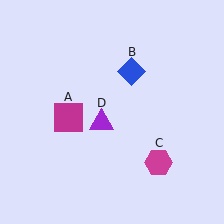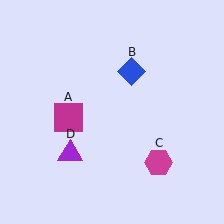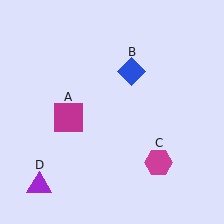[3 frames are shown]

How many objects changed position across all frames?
1 object changed position: purple triangle (object D).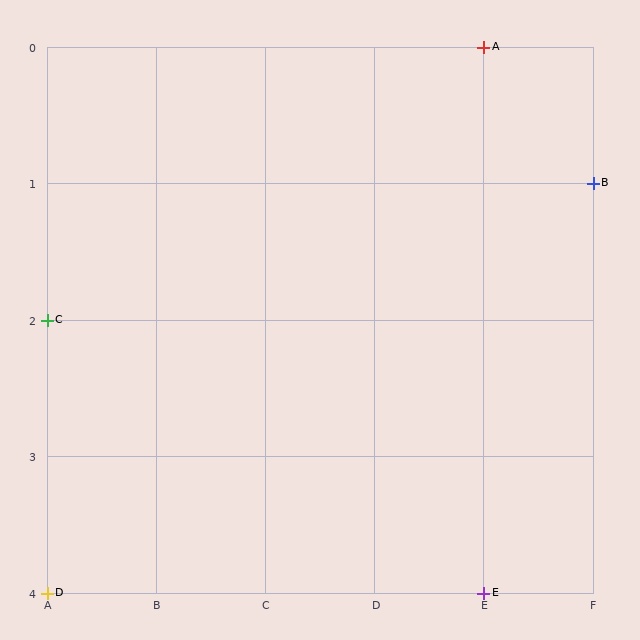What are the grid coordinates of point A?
Point A is at grid coordinates (E, 0).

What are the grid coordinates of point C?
Point C is at grid coordinates (A, 2).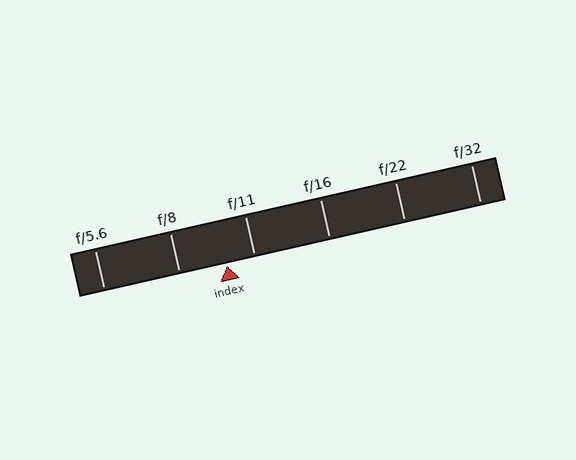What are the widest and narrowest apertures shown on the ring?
The widest aperture shown is f/5.6 and the narrowest is f/32.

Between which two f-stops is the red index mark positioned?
The index mark is between f/8 and f/11.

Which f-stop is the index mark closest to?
The index mark is closest to f/11.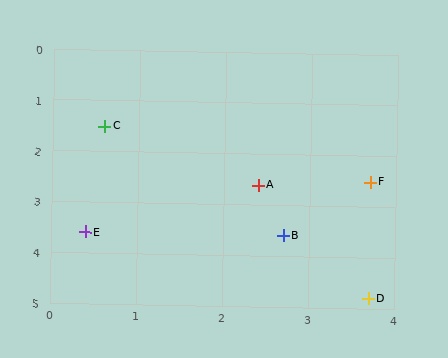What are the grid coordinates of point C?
Point C is at approximately (0.6, 1.5).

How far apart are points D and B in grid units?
Points D and B are about 1.6 grid units apart.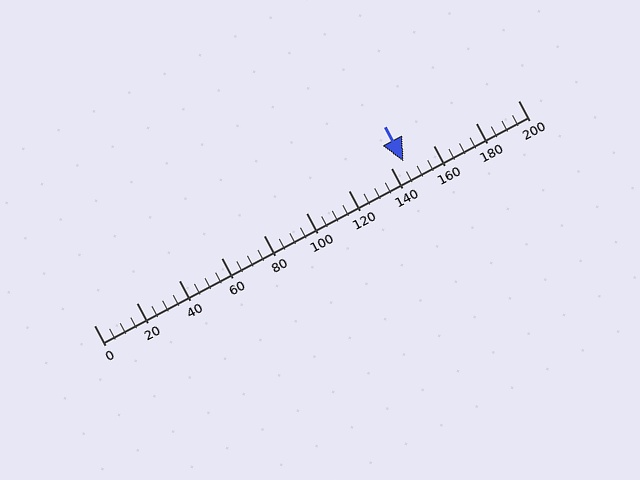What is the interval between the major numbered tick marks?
The major tick marks are spaced 20 units apart.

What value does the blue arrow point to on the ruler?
The blue arrow points to approximately 146.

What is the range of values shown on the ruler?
The ruler shows values from 0 to 200.